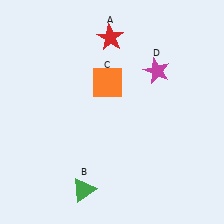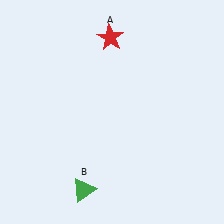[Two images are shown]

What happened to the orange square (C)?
The orange square (C) was removed in Image 2. It was in the top-left area of Image 1.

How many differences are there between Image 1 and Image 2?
There are 2 differences between the two images.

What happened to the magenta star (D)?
The magenta star (D) was removed in Image 2. It was in the top-right area of Image 1.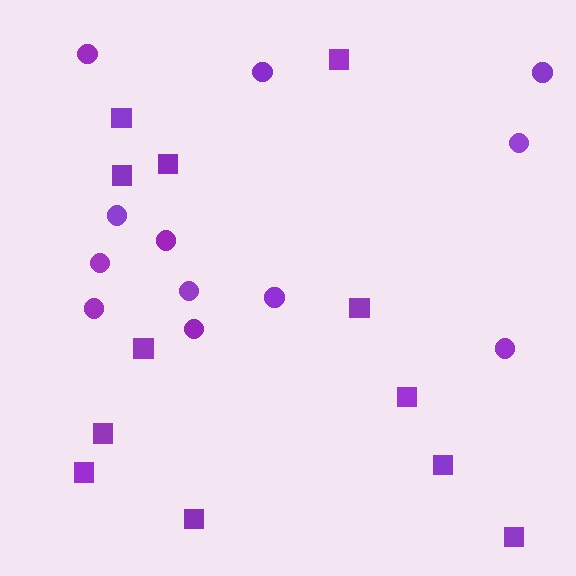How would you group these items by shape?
There are 2 groups: one group of squares (12) and one group of circles (12).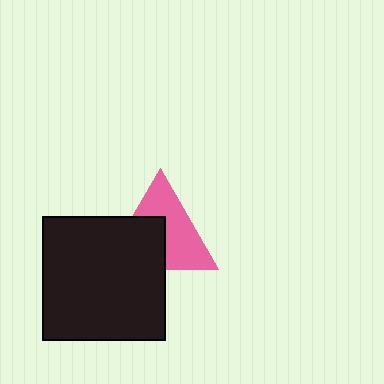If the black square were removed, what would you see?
You would see the complete pink triangle.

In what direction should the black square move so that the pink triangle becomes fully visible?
The black square should move toward the lower-left. That is the shortest direction to clear the overlap and leave the pink triangle fully visible.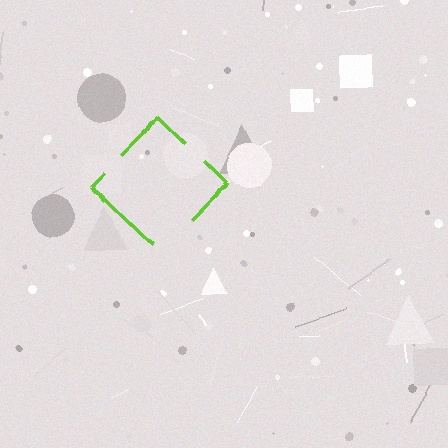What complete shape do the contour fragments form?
The contour fragments form a diamond.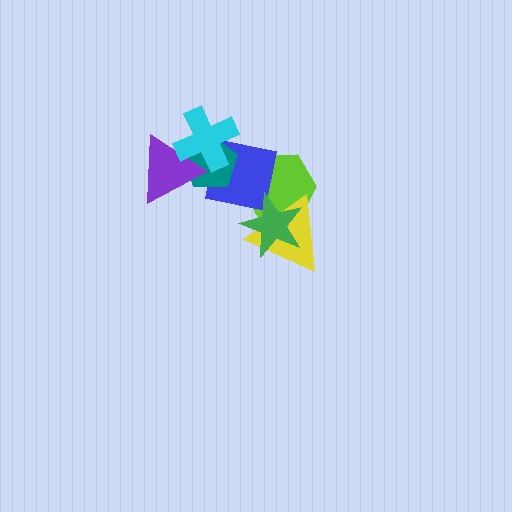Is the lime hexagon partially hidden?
Yes, it is partially covered by another shape.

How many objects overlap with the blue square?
6 objects overlap with the blue square.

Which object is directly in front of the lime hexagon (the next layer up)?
The blue square is directly in front of the lime hexagon.